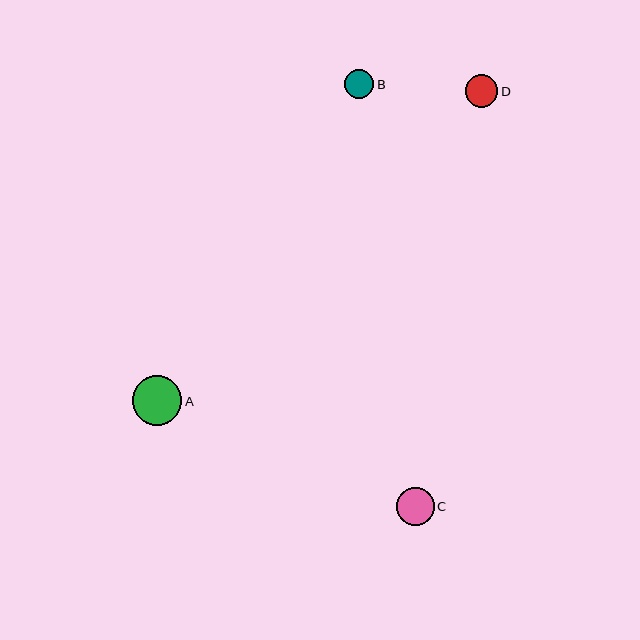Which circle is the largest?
Circle A is the largest with a size of approximately 50 pixels.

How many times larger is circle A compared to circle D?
Circle A is approximately 1.5 times the size of circle D.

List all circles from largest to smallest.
From largest to smallest: A, C, D, B.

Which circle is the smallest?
Circle B is the smallest with a size of approximately 29 pixels.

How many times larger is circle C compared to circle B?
Circle C is approximately 1.3 times the size of circle B.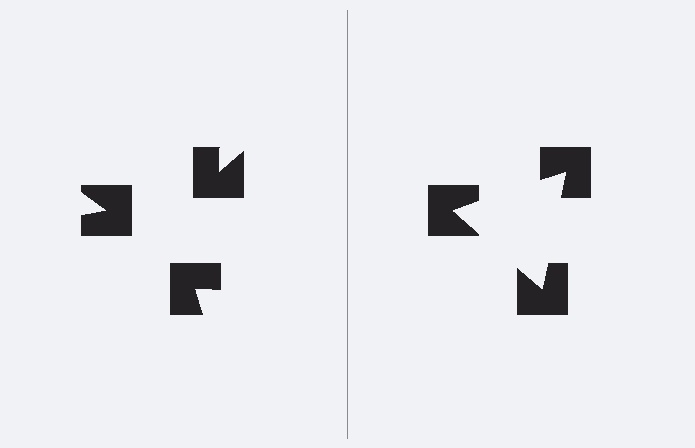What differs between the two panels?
The notched squares are positioned identically on both sides; only the wedge orientations differ. On the right they align to a triangle; on the left they are misaligned.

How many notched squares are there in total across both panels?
6 — 3 on each side.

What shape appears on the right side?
An illusory triangle.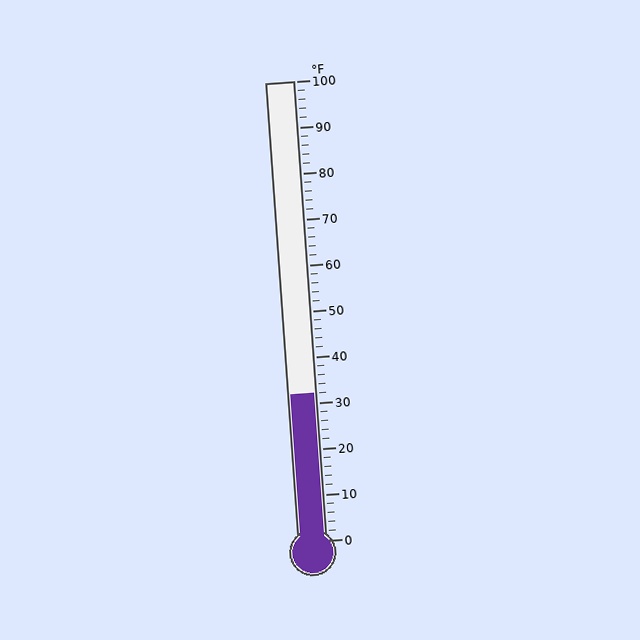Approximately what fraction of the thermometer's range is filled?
The thermometer is filled to approximately 30% of its range.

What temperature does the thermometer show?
The thermometer shows approximately 32°F.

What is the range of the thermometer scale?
The thermometer scale ranges from 0°F to 100°F.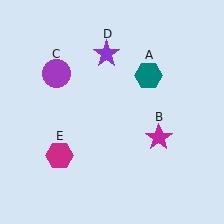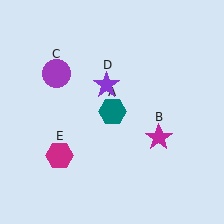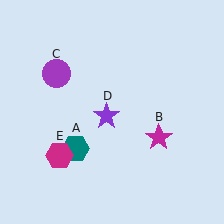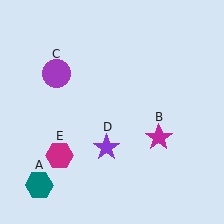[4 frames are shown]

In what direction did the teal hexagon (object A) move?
The teal hexagon (object A) moved down and to the left.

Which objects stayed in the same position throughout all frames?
Magenta star (object B) and purple circle (object C) and magenta hexagon (object E) remained stationary.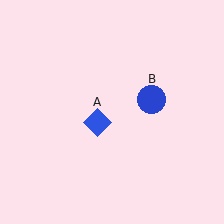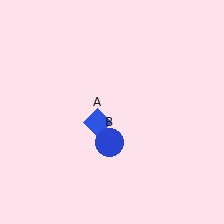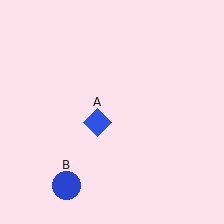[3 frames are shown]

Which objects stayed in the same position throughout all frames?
Blue diamond (object A) remained stationary.